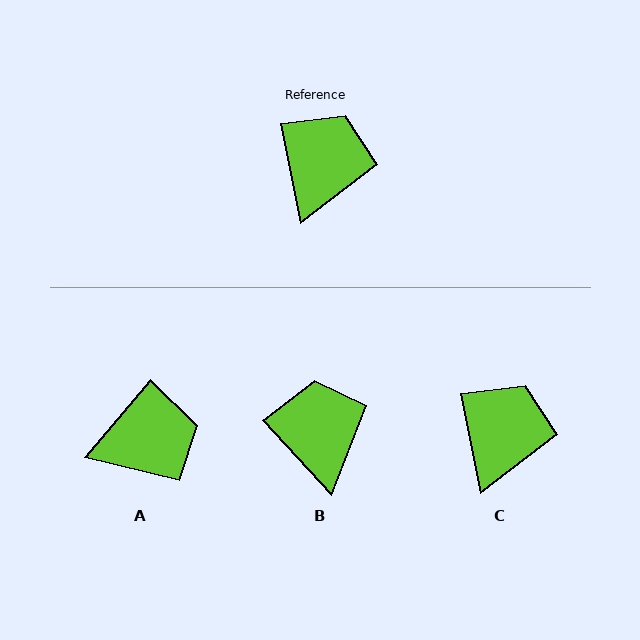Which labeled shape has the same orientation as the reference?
C.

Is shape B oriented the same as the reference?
No, it is off by about 31 degrees.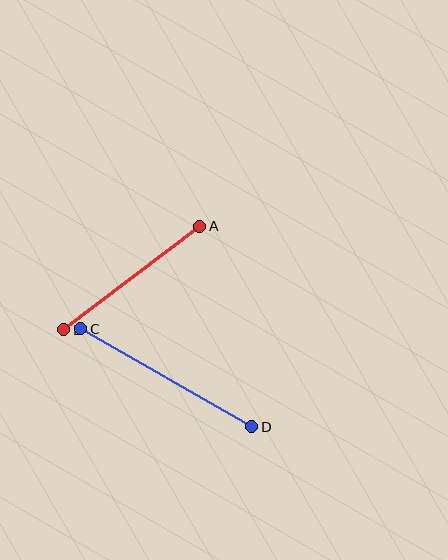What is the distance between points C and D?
The distance is approximately 198 pixels.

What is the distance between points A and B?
The distance is approximately 171 pixels.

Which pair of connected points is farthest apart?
Points C and D are farthest apart.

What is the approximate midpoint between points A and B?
The midpoint is at approximately (132, 278) pixels.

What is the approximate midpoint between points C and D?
The midpoint is at approximately (166, 378) pixels.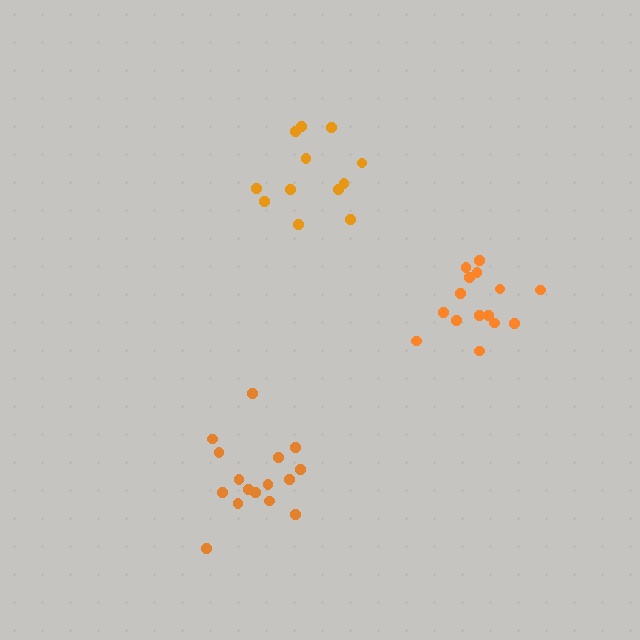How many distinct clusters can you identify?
There are 3 distinct clusters.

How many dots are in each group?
Group 1: 17 dots, Group 2: 12 dots, Group 3: 15 dots (44 total).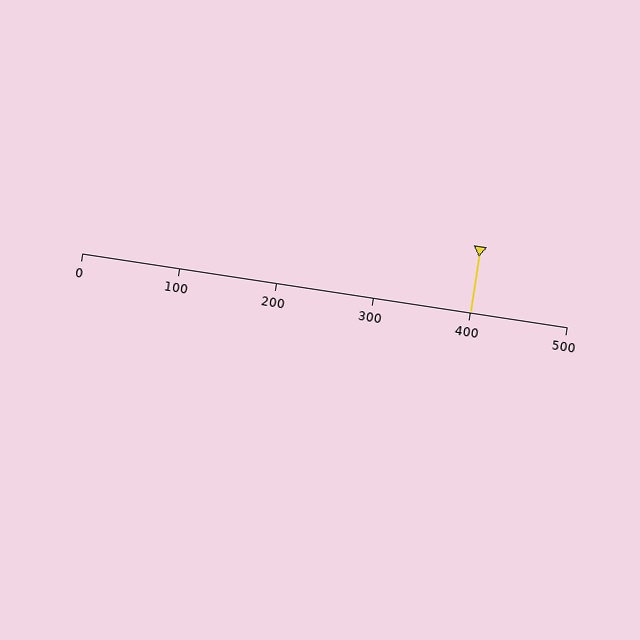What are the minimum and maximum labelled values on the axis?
The axis runs from 0 to 500.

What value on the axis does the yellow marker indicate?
The marker indicates approximately 400.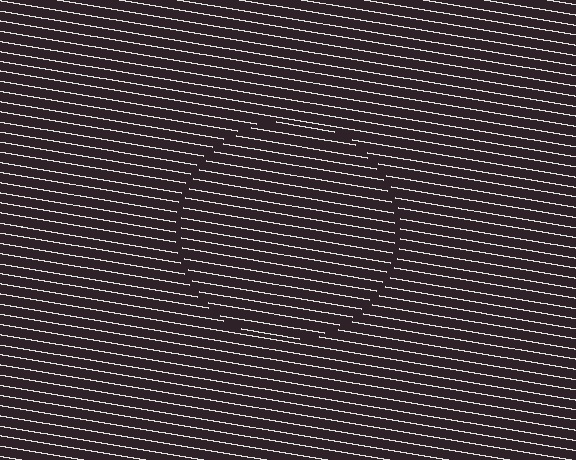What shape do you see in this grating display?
An illusory circle. The interior of the shape contains the same grating, shifted by half a period — the contour is defined by the phase discontinuity where line-ends from the inner and outer gratings abut.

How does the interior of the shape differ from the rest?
The interior of the shape contains the same grating, shifted by half a period — the contour is defined by the phase discontinuity where line-ends from the inner and outer gratings abut.